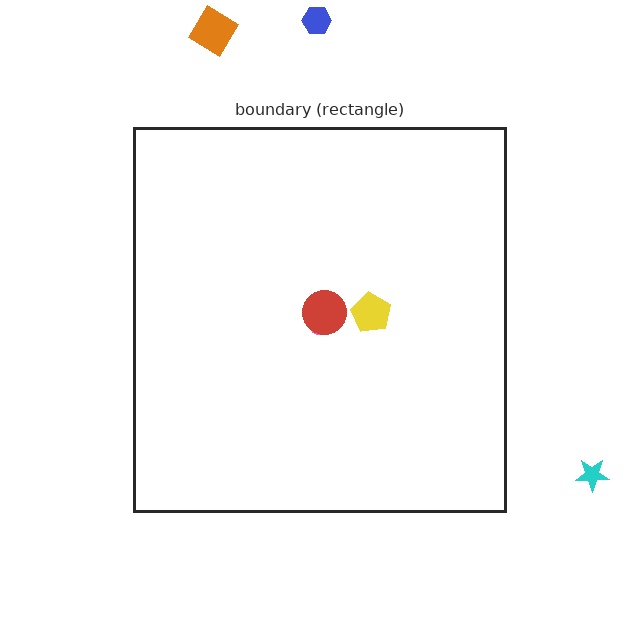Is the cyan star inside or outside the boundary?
Outside.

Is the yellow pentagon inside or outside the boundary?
Inside.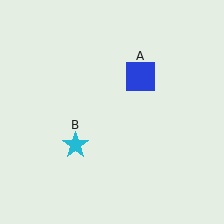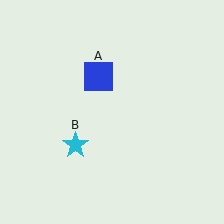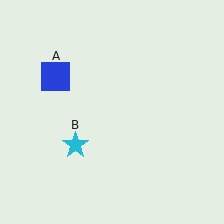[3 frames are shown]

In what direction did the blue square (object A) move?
The blue square (object A) moved left.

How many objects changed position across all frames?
1 object changed position: blue square (object A).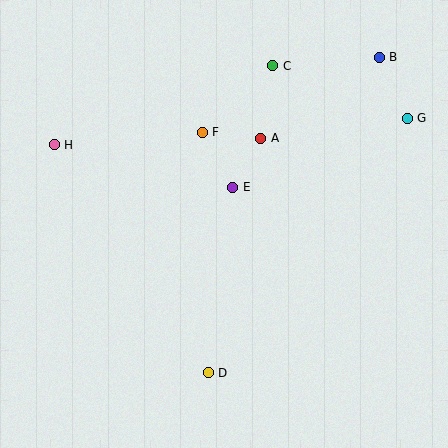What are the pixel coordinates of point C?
Point C is at (273, 66).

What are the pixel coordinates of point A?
Point A is at (261, 138).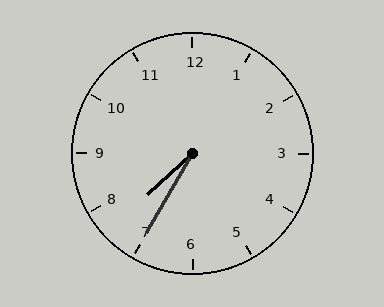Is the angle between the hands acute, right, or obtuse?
It is acute.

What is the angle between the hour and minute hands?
Approximately 18 degrees.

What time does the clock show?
7:35.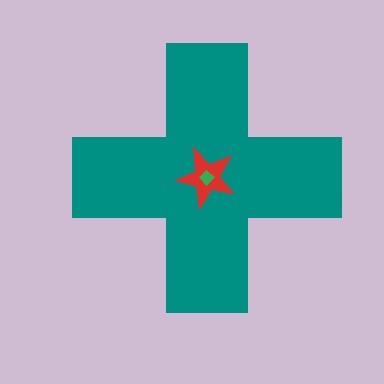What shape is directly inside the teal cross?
The red star.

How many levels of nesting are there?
3.